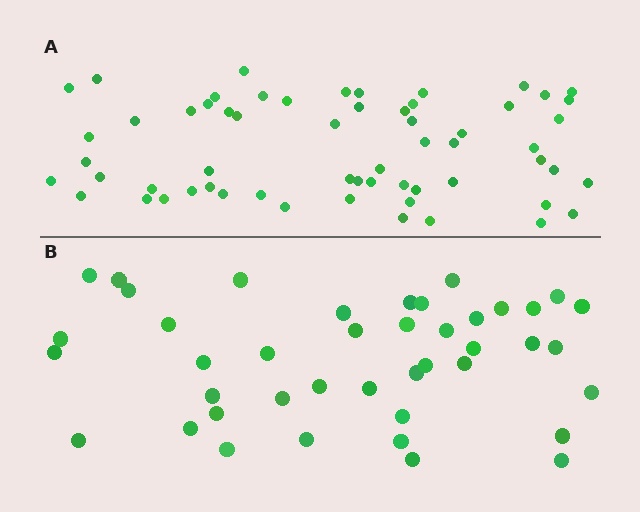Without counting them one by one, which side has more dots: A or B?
Region A (the top region) has more dots.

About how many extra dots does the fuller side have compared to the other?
Region A has approximately 20 more dots than region B.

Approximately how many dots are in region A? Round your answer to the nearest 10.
About 60 dots.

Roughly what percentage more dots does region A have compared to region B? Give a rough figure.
About 45% more.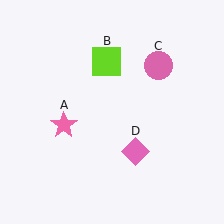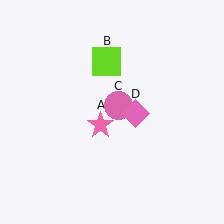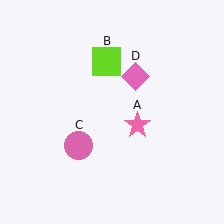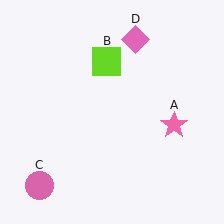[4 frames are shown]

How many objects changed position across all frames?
3 objects changed position: pink star (object A), pink circle (object C), pink diamond (object D).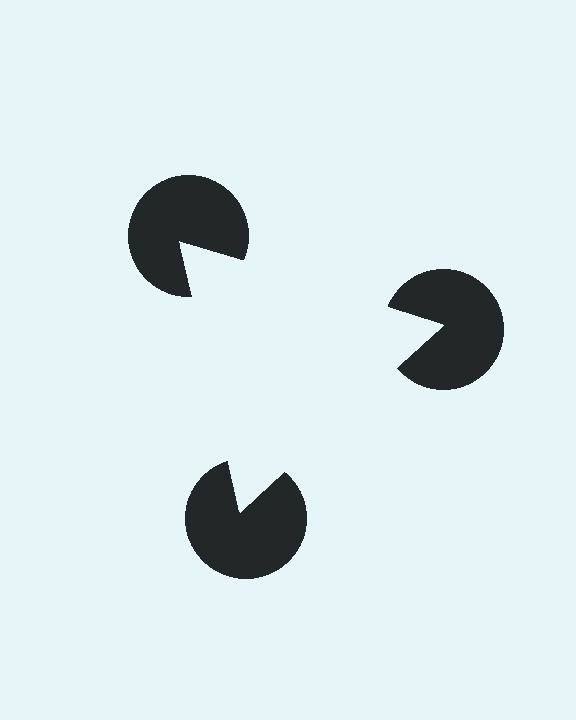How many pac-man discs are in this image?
There are 3 — one at each vertex of the illusory triangle.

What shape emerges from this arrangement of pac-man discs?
An illusory triangle — its edges are inferred from the aligned wedge cuts in the pac-man discs, not physically drawn.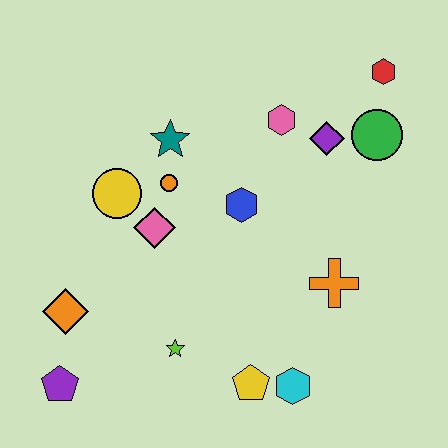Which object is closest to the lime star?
The yellow pentagon is closest to the lime star.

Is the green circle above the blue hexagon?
Yes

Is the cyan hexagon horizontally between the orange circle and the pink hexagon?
No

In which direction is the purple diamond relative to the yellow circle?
The purple diamond is to the right of the yellow circle.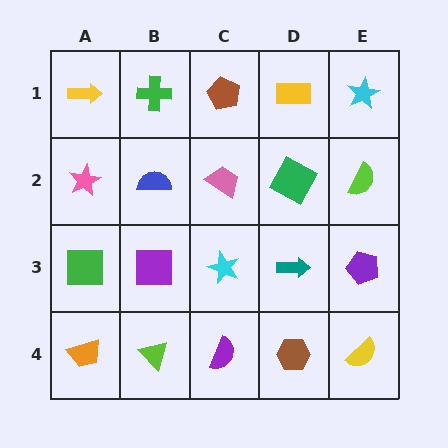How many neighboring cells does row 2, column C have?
4.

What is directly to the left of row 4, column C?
A lime triangle.